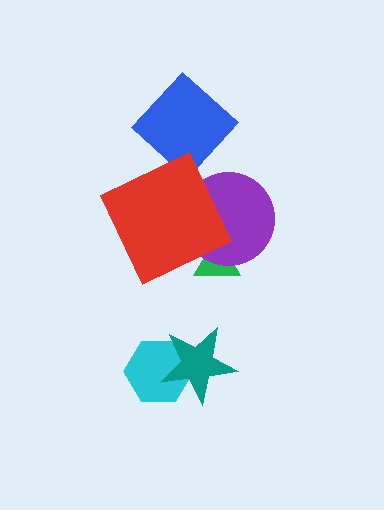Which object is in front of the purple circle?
The red square is in front of the purple circle.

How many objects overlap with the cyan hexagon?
1 object overlaps with the cyan hexagon.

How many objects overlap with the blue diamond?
0 objects overlap with the blue diamond.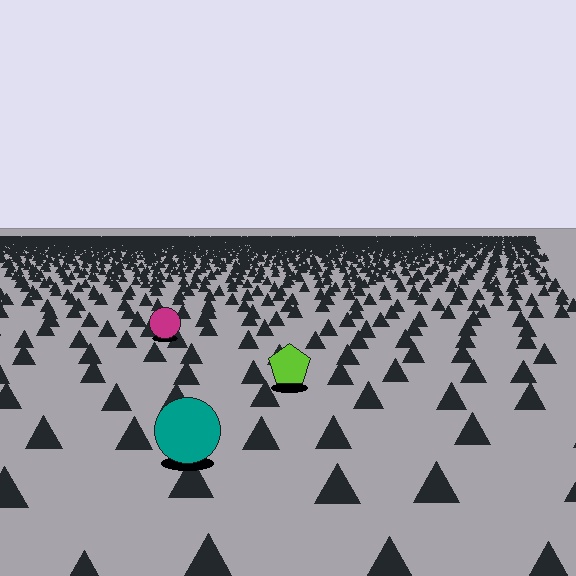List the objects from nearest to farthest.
From nearest to farthest: the teal circle, the lime pentagon, the magenta circle.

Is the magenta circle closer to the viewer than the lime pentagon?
No. The lime pentagon is closer — you can tell from the texture gradient: the ground texture is coarser near it.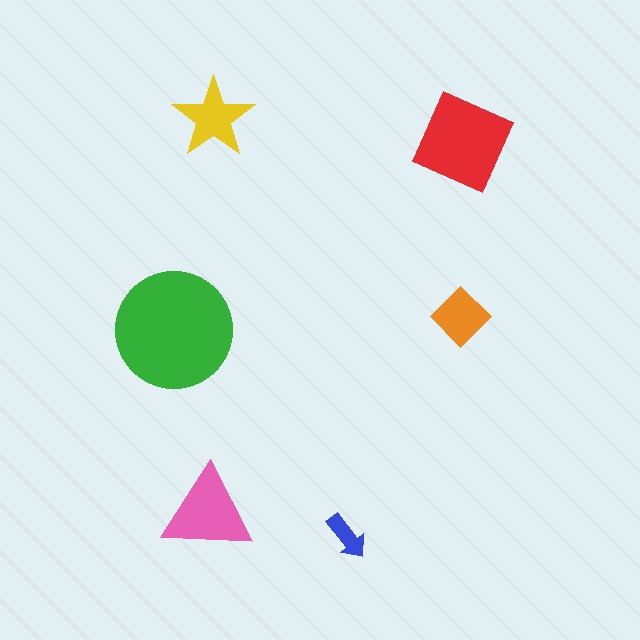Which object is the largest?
The green circle.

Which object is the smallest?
The blue arrow.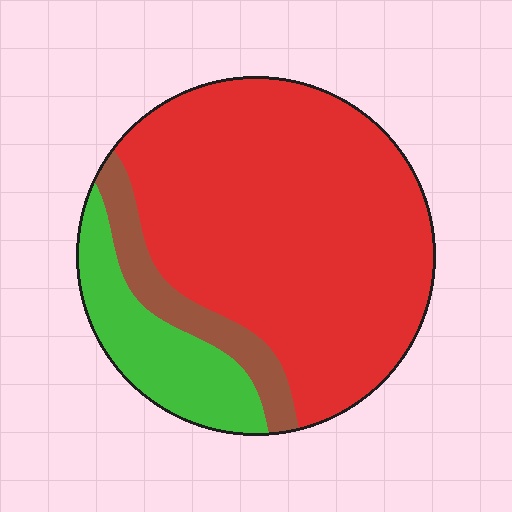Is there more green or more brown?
Green.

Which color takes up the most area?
Red, at roughly 70%.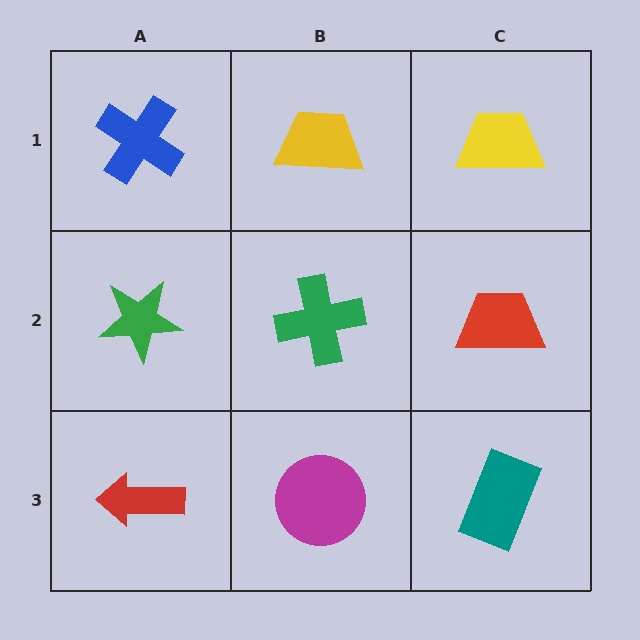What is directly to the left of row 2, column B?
A green star.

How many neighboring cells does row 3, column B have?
3.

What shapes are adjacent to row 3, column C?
A red trapezoid (row 2, column C), a magenta circle (row 3, column B).